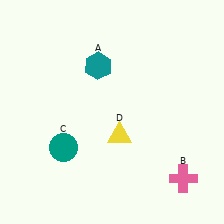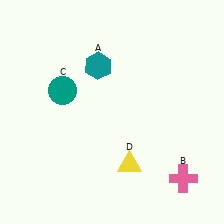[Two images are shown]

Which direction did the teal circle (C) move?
The teal circle (C) moved up.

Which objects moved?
The objects that moved are: the teal circle (C), the yellow triangle (D).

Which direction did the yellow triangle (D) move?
The yellow triangle (D) moved down.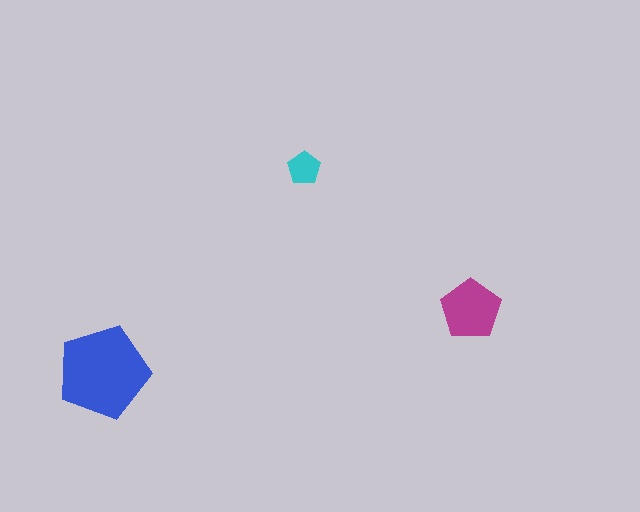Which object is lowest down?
The blue pentagon is bottommost.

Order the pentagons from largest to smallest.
the blue one, the magenta one, the cyan one.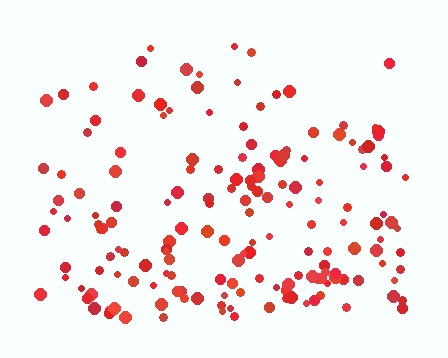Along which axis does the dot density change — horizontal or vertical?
Vertical.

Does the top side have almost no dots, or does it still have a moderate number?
Still a moderate number, just noticeably fewer than the bottom.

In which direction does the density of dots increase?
From top to bottom, with the bottom side densest.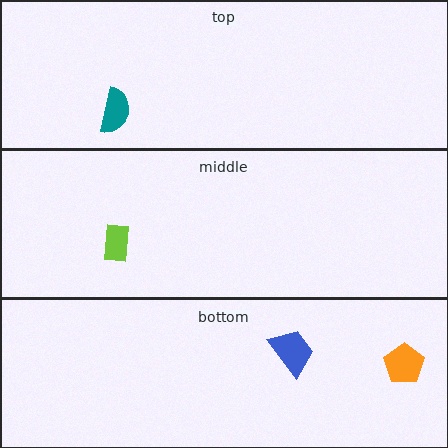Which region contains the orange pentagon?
The bottom region.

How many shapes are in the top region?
1.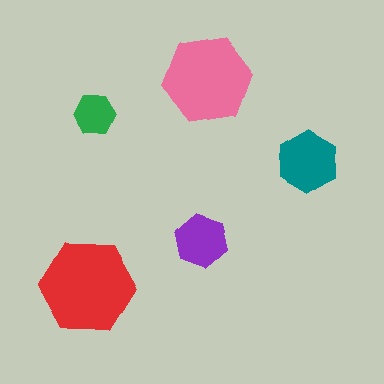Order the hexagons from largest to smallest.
the red one, the pink one, the teal one, the purple one, the green one.